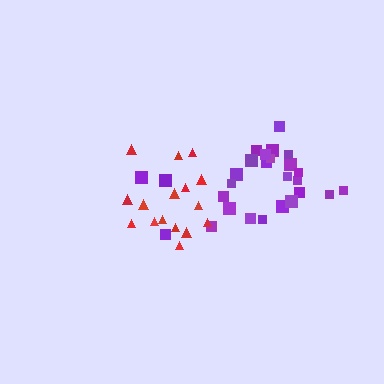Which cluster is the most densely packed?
Purple.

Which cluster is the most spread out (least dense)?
Red.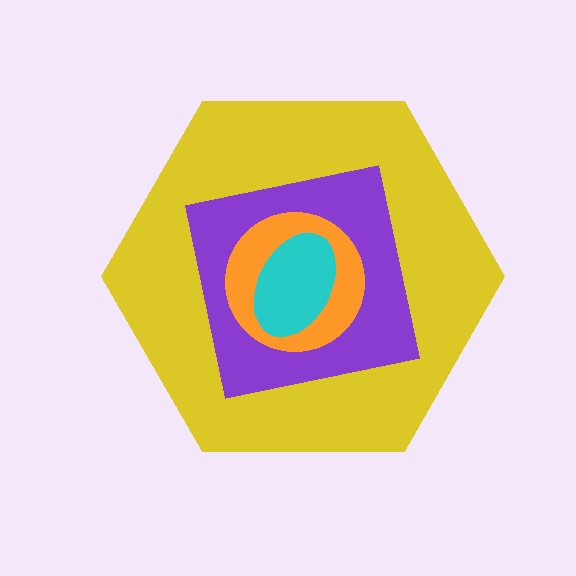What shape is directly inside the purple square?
The orange circle.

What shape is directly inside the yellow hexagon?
The purple square.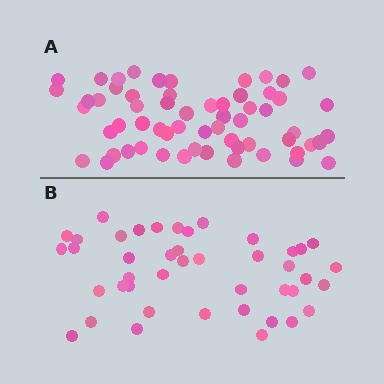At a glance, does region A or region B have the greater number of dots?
Region A (the top region) has more dots.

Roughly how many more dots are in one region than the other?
Region A has approximately 15 more dots than region B.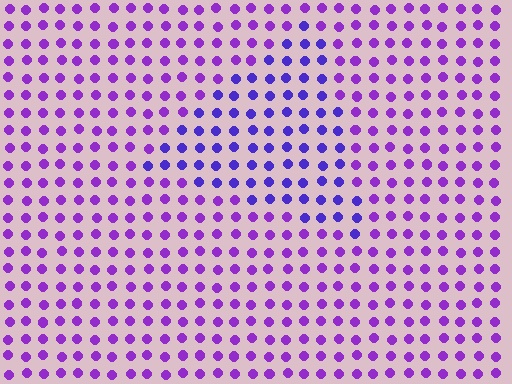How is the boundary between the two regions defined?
The boundary is defined purely by a slight shift in hue (about 28 degrees). Spacing, size, and orientation are identical on both sides.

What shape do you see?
I see a triangle.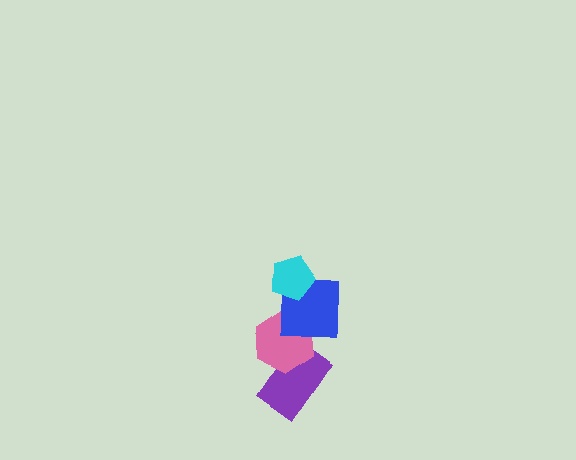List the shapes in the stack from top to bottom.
From top to bottom: the cyan pentagon, the blue square, the pink hexagon, the purple rectangle.